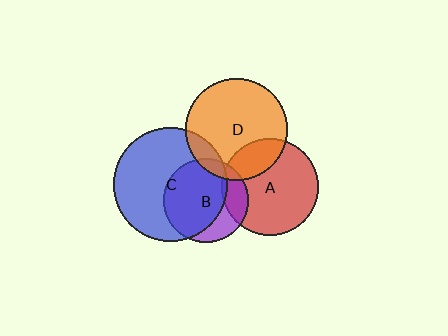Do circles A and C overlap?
Yes.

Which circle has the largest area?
Circle C (blue).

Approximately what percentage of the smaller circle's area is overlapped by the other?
Approximately 5%.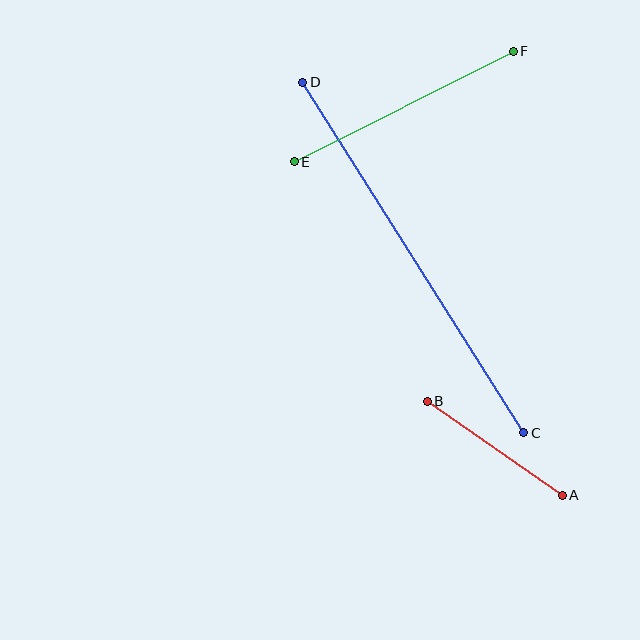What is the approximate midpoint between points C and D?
The midpoint is at approximately (413, 258) pixels.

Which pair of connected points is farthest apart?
Points C and D are farthest apart.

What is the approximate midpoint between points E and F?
The midpoint is at approximately (404, 106) pixels.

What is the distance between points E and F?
The distance is approximately 245 pixels.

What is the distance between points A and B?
The distance is approximately 165 pixels.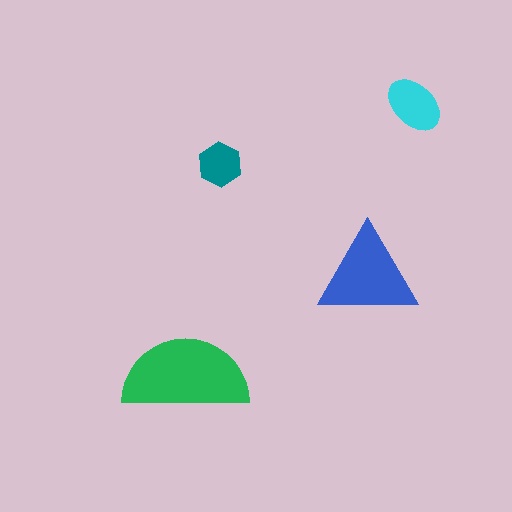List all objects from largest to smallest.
The green semicircle, the blue triangle, the cyan ellipse, the teal hexagon.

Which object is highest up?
The cyan ellipse is topmost.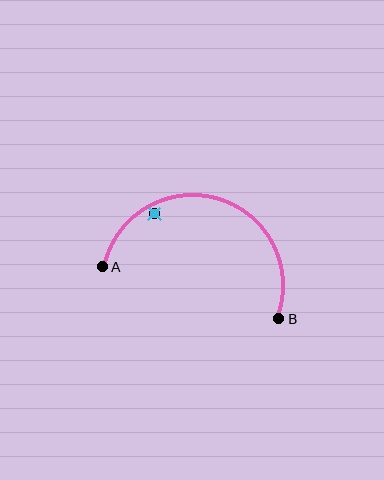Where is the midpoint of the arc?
The arc midpoint is the point on the curve farthest from the straight line joining A and B. It sits above that line.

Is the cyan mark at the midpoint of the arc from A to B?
No — the cyan mark does not lie on the arc at all. It sits slightly inside the curve.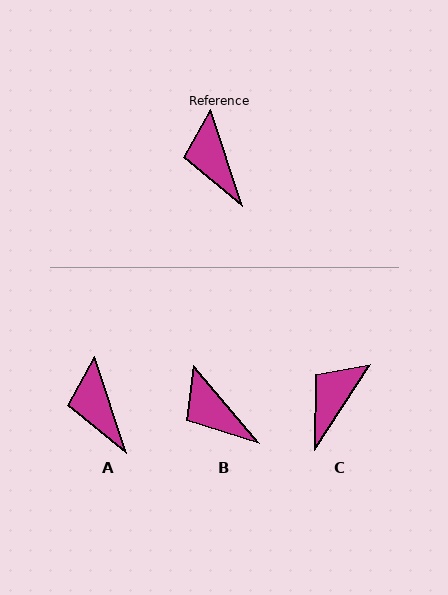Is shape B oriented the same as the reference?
No, it is off by about 22 degrees.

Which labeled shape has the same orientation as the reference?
A.